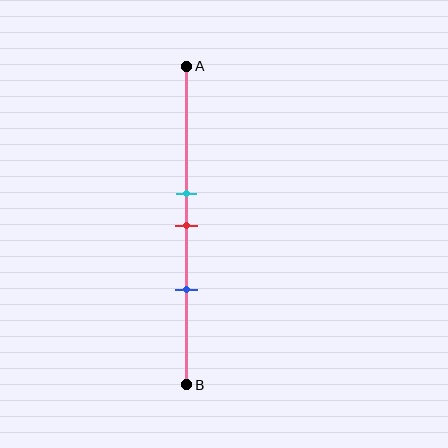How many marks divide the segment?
There are 3 marks dividing the segment.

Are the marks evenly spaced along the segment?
Yes, the marks are approximately evenly spaced.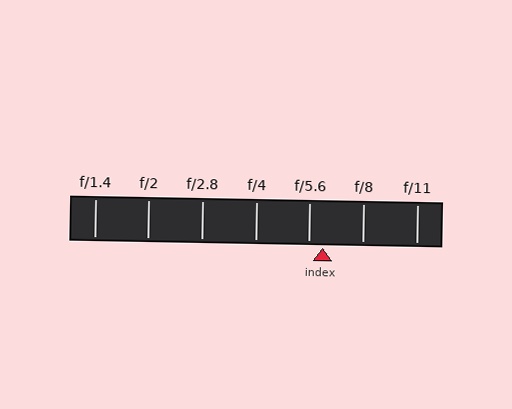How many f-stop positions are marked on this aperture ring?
There are 7 f-stop positions marked.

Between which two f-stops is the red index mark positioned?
The index mark is between f/5.6 and f/8.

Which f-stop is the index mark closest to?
The index mark is closest to f/5.6.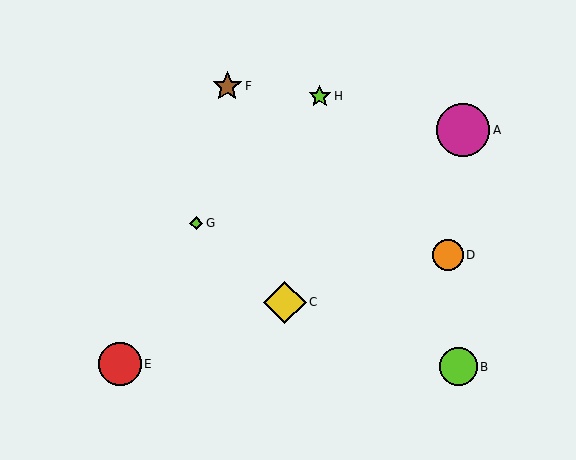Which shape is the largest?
The magenta circle (labeled A) is the largest.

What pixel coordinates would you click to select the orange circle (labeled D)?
Click at (448, 255) to select the orange circle D.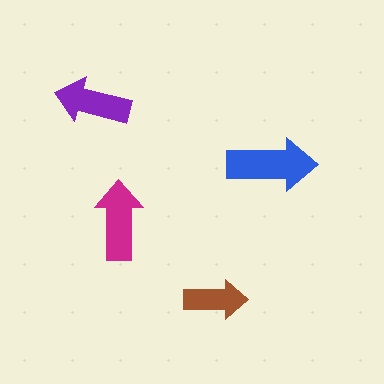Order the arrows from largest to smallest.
the blue one, the magenta one, the purple one, the brown one.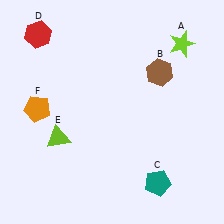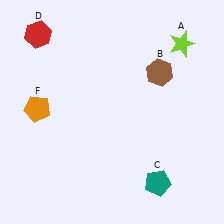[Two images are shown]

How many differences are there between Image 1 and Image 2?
There is 1 difference between the two images.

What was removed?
The lime triangle (E) was removed in Image 2.